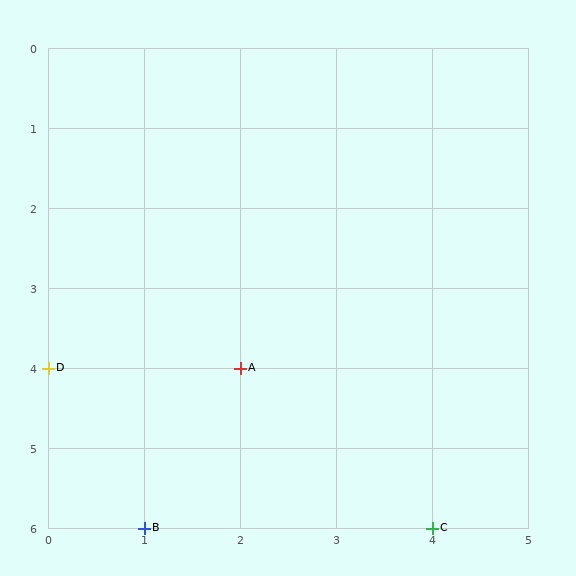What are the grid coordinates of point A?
Point A is at grid coordinates (2, 4).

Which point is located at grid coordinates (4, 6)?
Point C is at (4, 6).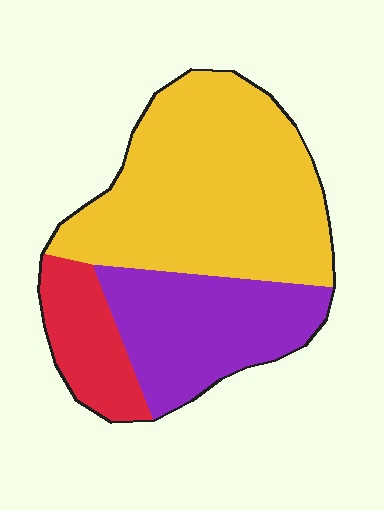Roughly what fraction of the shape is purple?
Purple covers 29% of the shape.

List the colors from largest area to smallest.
From largest to smallest: yellow, purple, red.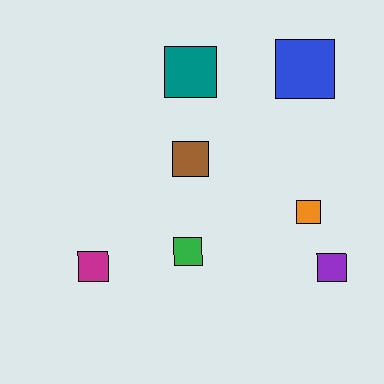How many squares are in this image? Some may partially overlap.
There are 7 squares.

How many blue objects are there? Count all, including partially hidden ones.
There is 1 blue object.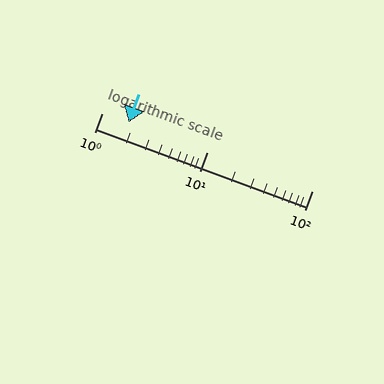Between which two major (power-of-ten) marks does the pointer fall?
The pointer is between 1 and 10.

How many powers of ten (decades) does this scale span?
The scale spans 2 decades, from 1 to 100.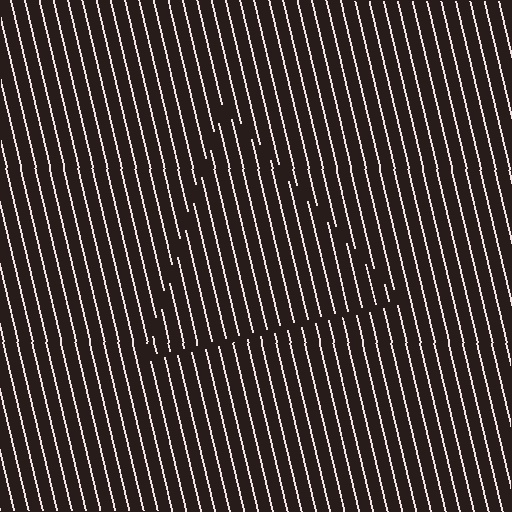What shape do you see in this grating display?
An illusory triangle. The interior of the shape contains the same grating, shifted by half a period — the contour is defined by the phase discontinuity where line-ends from the inner and outer gratings abut.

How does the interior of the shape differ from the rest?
The interior of the shape contains the same grating, shifted by half a period — the contour is defined by the phase discontinuity where line-ends from the inner and outer gratings abut.